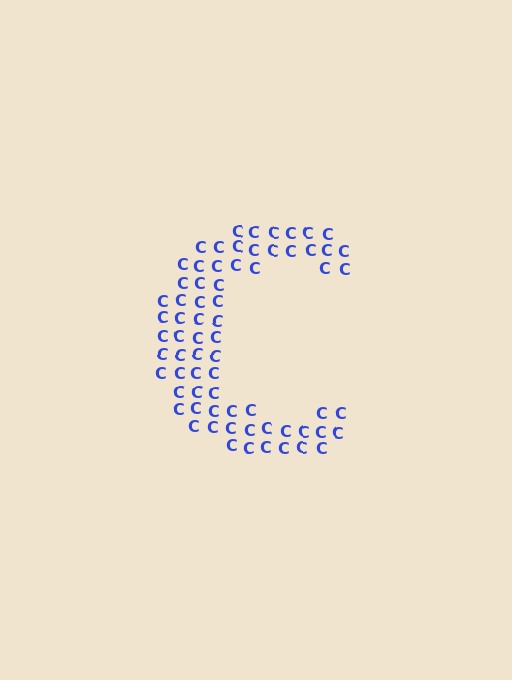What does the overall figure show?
The overall figure shows the letter C.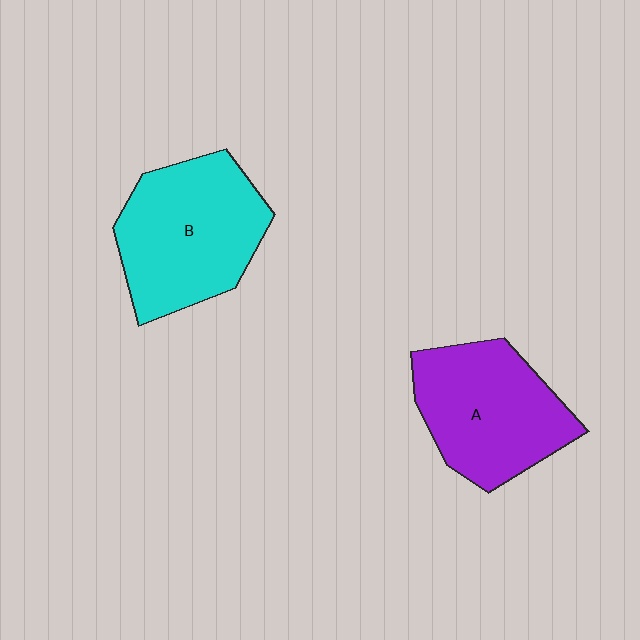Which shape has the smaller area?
Shape A (purple).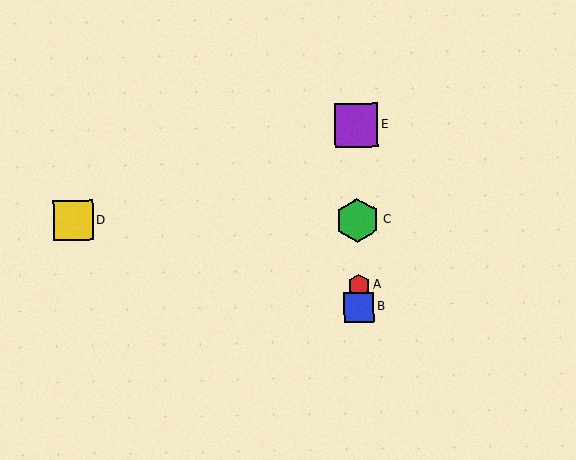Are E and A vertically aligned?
Yes, both are at x≈356.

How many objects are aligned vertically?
4 objects (A, B, C, E) are aligned vertically.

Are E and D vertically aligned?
No, E is at x≈356 and D is at x≈73.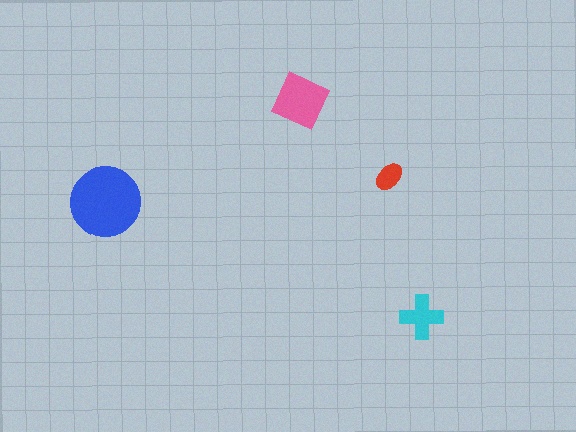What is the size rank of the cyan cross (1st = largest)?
3rd.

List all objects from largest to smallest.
The blue circle, the pink square, the cyan cross, the red ellipse.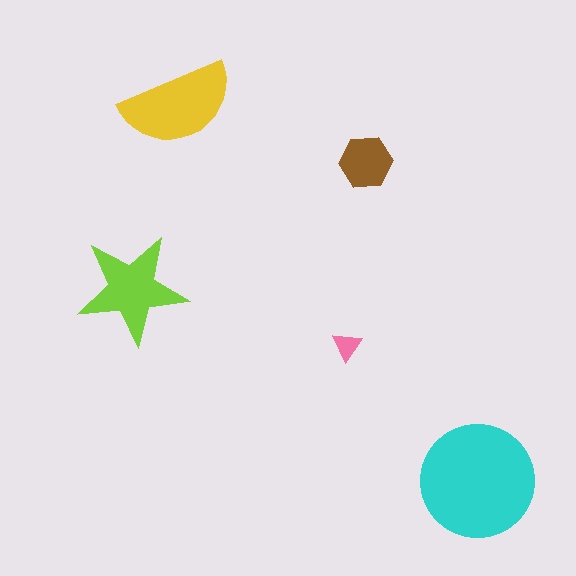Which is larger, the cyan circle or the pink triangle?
The cyan circle.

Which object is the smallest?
The pink triangle.